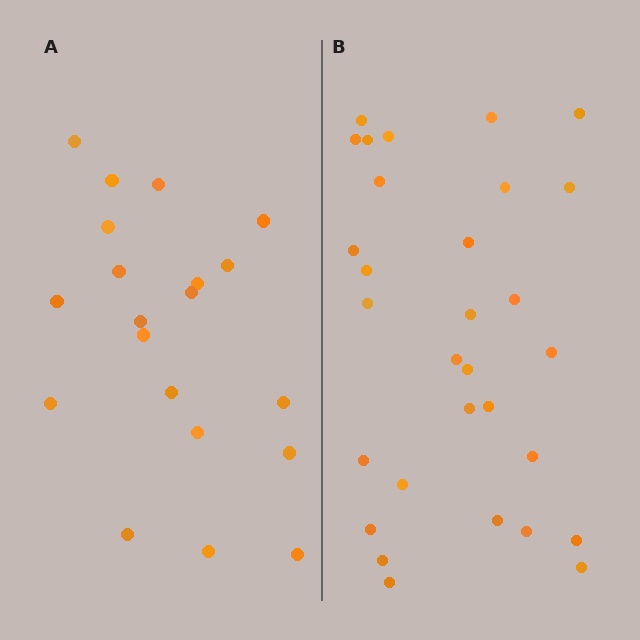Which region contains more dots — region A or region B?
Region B (the right region) has more dots.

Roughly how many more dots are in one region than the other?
Region B has roughly 10 or so more dots than region A.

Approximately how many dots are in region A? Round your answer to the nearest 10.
About 20 dots.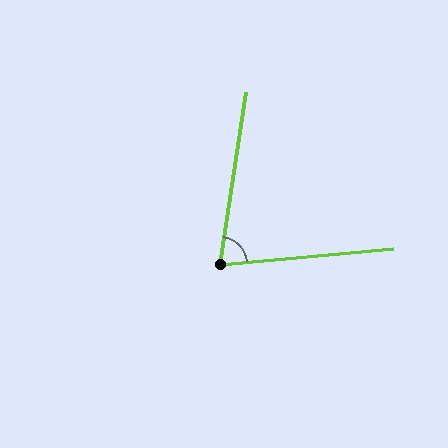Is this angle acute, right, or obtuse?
It is acute.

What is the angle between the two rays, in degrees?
Approximately 76 degrees.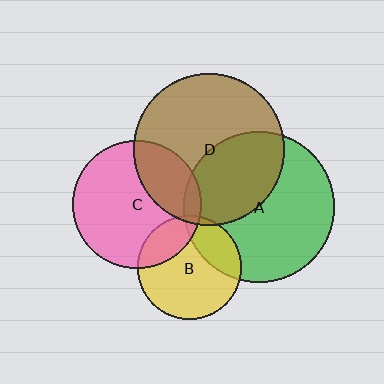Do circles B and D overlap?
Yes.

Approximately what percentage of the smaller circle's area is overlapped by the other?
Approximately 5%.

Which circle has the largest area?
Circle D (brown).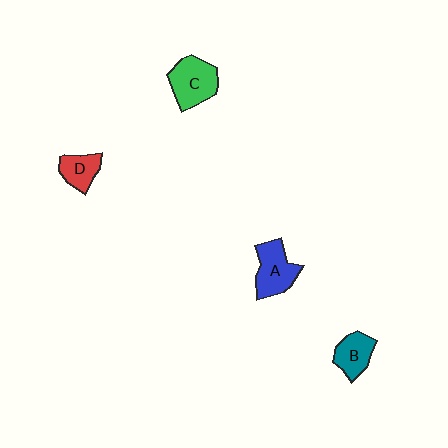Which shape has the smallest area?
Shape D (red).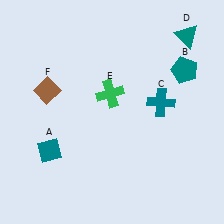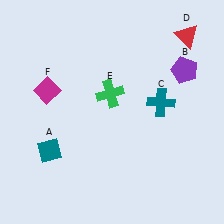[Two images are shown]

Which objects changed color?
B changed from teal to purple. D changed from teal to red. F changed from brown to magenta.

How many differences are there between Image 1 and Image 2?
There are 3 differences between the two images.